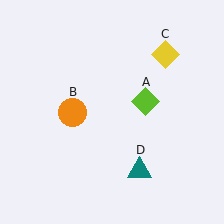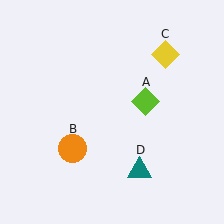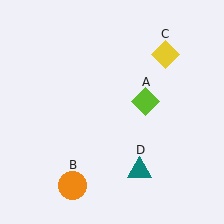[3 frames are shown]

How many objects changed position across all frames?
1 object changed position: orange circle (object B).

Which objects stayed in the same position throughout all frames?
Lime diamond (object A) and yellow diamond (object C) and teal triangle (object D) remained stationary.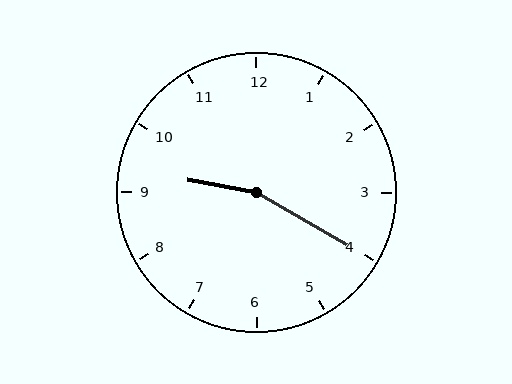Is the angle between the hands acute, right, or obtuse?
It is obtuse.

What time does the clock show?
9:20.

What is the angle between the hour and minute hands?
Approximately 160 degrees.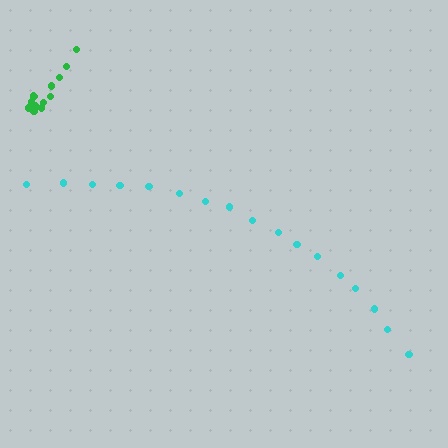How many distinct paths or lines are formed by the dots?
There are 2 distinct paths.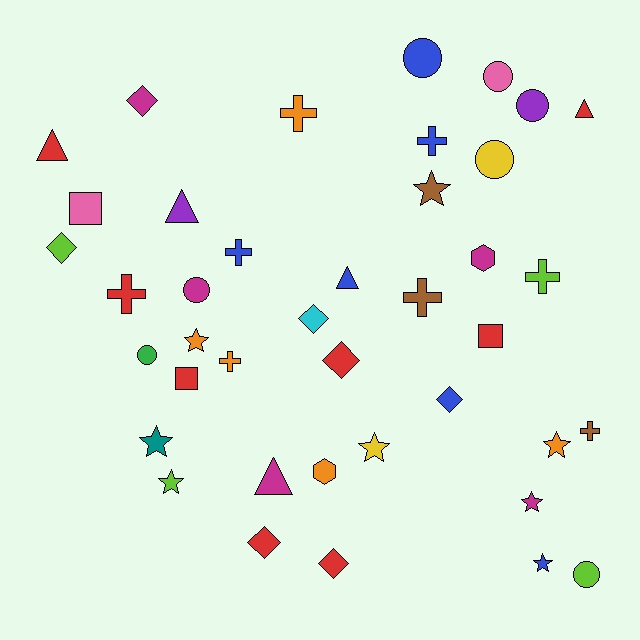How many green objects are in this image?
There is 1 green object.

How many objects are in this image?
There are 40 objects.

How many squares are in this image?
There are 3 squares.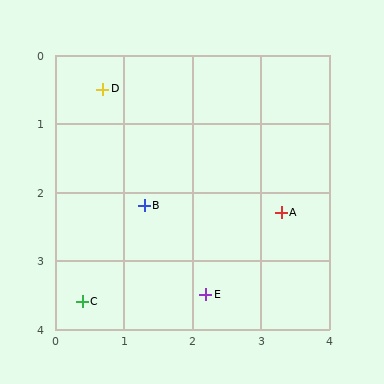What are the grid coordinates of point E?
Point E is at approximately (2.2, 3.5).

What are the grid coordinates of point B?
Point B is at approximately (1.3, 2.2).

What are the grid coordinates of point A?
Point A is at approximately (3.3, 2.3).